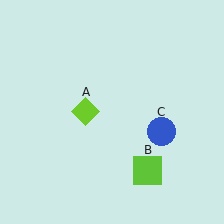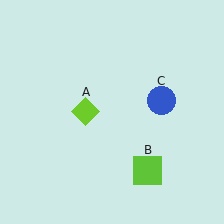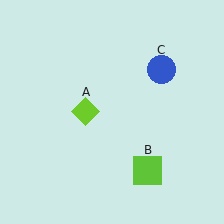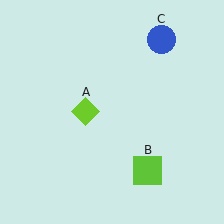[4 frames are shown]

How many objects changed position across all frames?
1 object changed position: blue circle (object C).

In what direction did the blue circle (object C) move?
The blue circle (object C) moved up.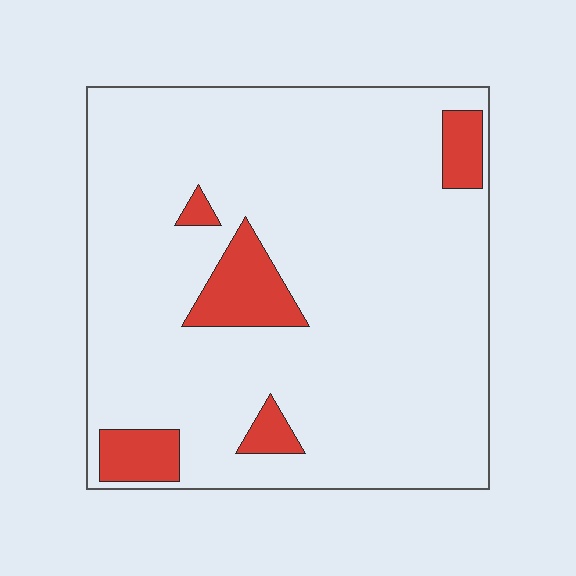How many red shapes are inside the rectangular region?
5.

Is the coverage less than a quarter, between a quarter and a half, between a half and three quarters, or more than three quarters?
Less than a quarter.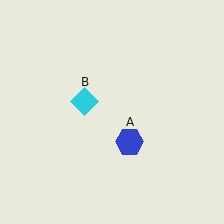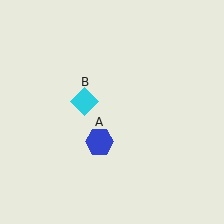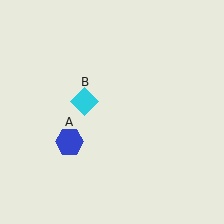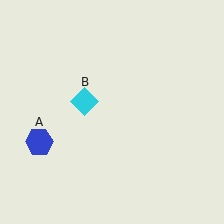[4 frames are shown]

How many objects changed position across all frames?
1 object changed position: blue hexagon (object A).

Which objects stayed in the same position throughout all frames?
Cyan diamond (object B) remained stationary.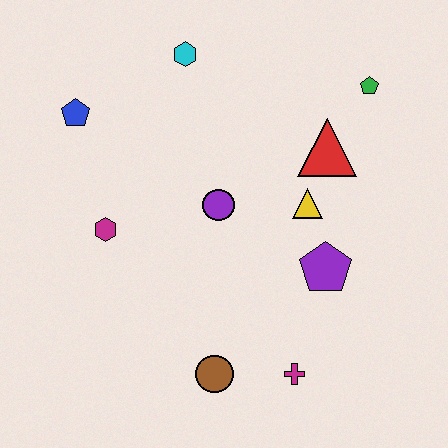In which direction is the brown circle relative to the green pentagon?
The brown circle is below the green pentagon.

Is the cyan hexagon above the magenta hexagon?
Yes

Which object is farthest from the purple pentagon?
The blue pentagon is farthest from the purple pentagon.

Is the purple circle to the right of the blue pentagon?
Yes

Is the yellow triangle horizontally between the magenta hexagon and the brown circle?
No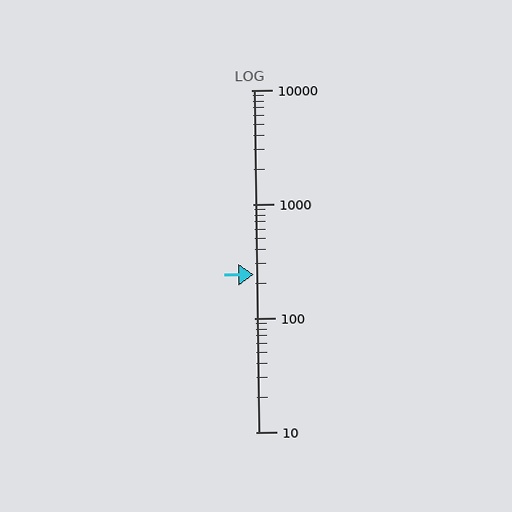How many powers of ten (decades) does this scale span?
The scale spans 3 decades, from 10 to 10000.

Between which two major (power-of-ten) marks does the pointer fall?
The pointer is between 100 and 1000.